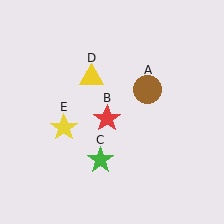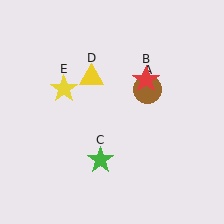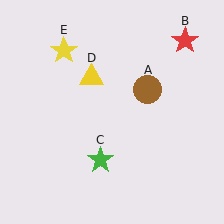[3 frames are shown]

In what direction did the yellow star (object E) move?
The yellow star (object E) moved up.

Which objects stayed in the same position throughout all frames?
Brown circle (object A) and green star (object C) and yellow triangle (object D) remained stationary.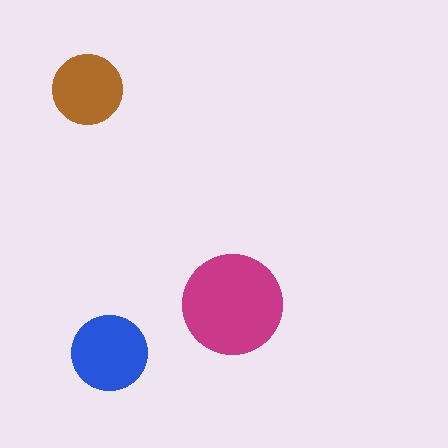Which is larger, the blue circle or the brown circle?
The blue one.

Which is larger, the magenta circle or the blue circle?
The magenta one.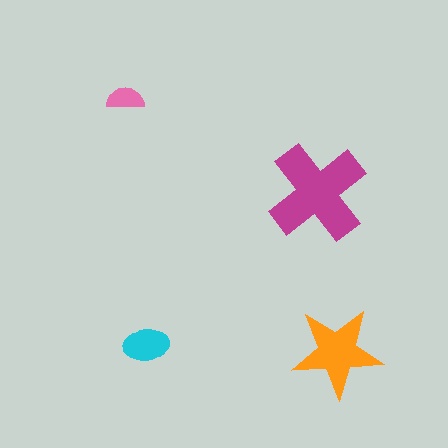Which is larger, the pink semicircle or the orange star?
The orange star.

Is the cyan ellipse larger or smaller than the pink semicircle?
Larger.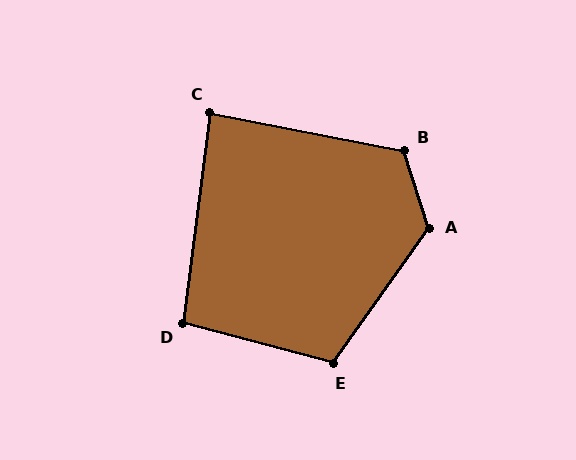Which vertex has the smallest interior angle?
C, at approximately 86 degrees.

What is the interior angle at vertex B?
Approximately 118 degrees (obtuse).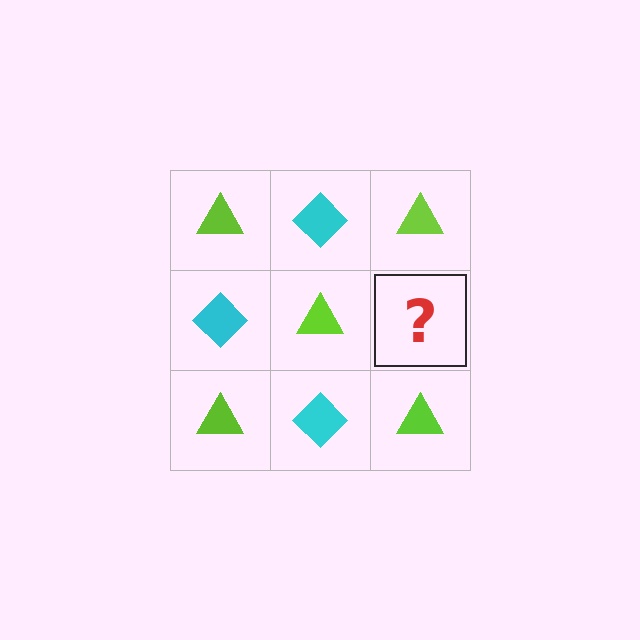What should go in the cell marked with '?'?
The missing cell should contain a cyan diamond.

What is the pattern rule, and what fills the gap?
The rule is that it alternates lime triangle and cyan diamond in a checkerboard pattern. The gap should be filled with a cyan diamond.